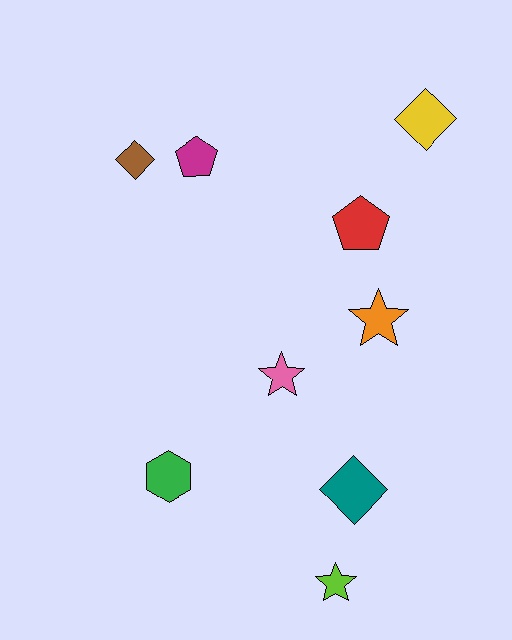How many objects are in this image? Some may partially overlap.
There are 9 objects.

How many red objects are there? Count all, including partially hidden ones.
There is 1 red object.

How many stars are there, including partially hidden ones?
There are 3 stars.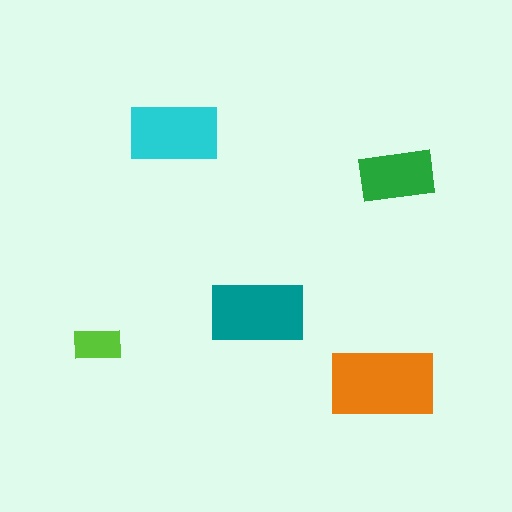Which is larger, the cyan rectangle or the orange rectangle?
The orange one.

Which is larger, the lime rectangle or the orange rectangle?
The orange one.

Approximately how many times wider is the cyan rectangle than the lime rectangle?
About 2 times wider.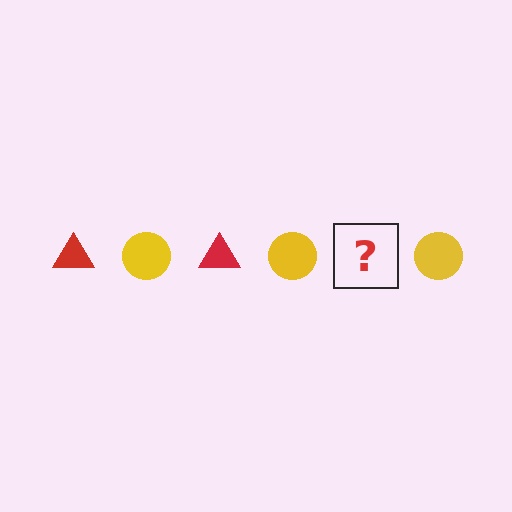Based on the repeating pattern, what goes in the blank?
The blank should be a red triangle.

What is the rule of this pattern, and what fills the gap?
The rule is that the pattern alternates between red triangle and yellow circle. The gap should be filled with a red triangle.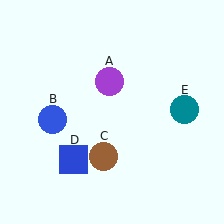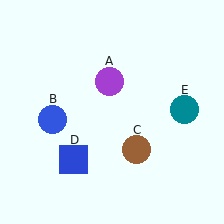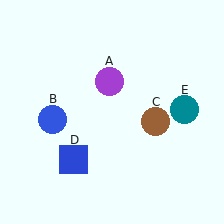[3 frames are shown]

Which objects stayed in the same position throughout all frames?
Purple circle (object A) and blue circle (object B) and blue square (object D) and teal circle (object E) remained stationary.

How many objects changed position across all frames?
1 object changed position: brown circle (object C).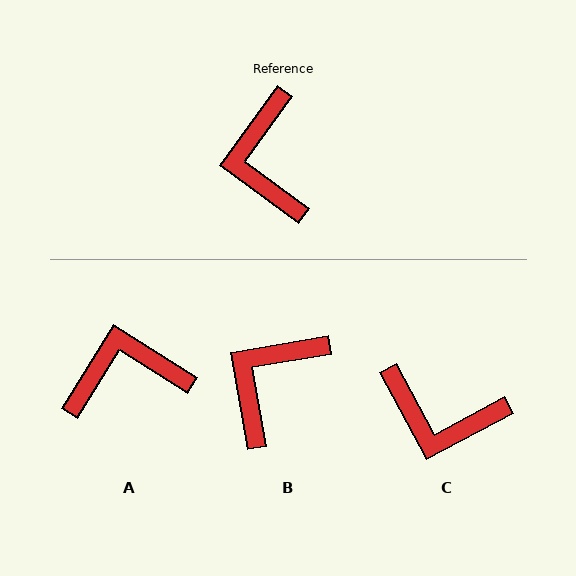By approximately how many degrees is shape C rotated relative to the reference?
Approximately 64 degrees counter-clockwise.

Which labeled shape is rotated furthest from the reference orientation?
A, about 86 degrees away.